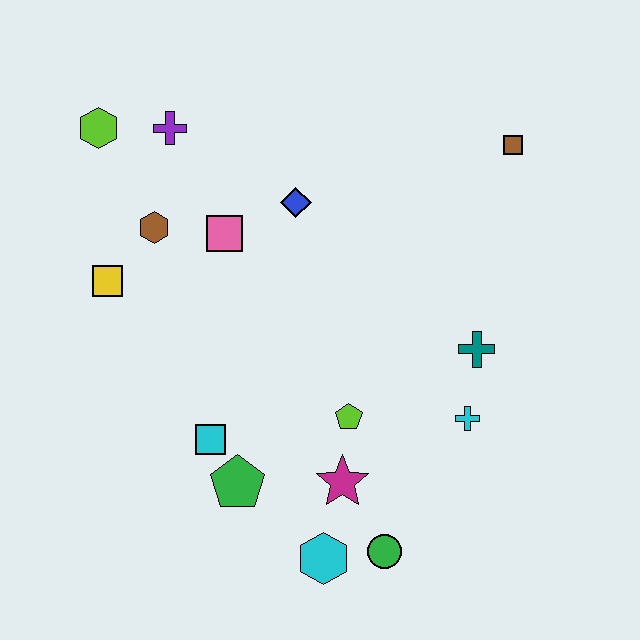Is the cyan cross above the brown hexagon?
No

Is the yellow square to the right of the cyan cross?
No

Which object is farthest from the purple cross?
The green circle is farthest from the purple cross.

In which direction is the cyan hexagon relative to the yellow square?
The cyan hexagon is below the yellow square.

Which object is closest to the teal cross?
The cyan cross is closest to the teal cross.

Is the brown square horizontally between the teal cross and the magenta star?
No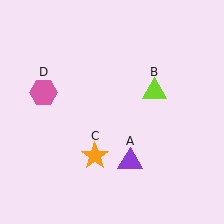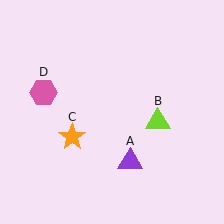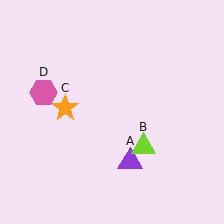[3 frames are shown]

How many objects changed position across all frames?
2 objects changed position: lime triangle (object B), orange star (object C).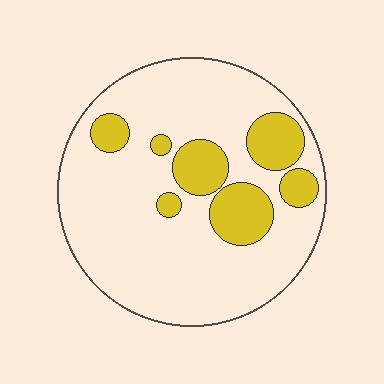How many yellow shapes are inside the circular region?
7.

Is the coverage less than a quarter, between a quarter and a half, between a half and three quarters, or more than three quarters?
Less than a quarter.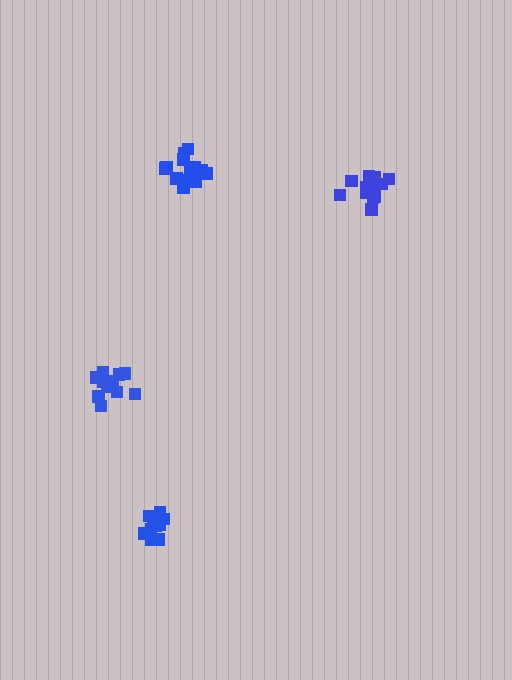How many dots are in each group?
Group 1: 14 dots, Group 2: 12 dots, Group 3: 16 dots, Group 4: 12 dots (54 total).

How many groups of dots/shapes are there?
There are 4 groups.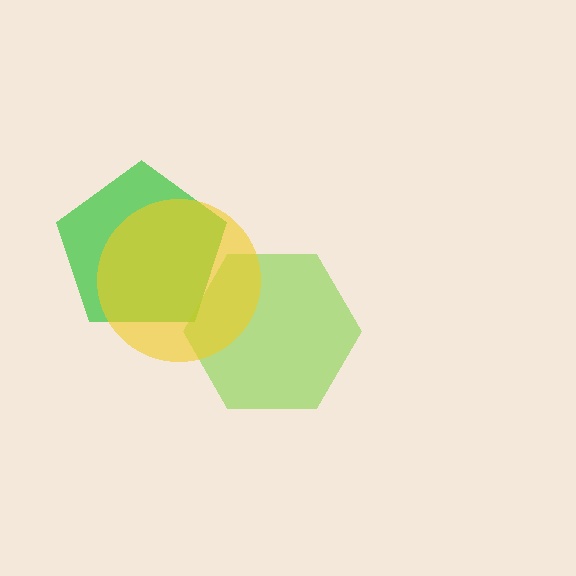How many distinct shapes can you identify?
There are 3 distinct shapes: a green pentagon, a lime hexagon, a yellow circle.